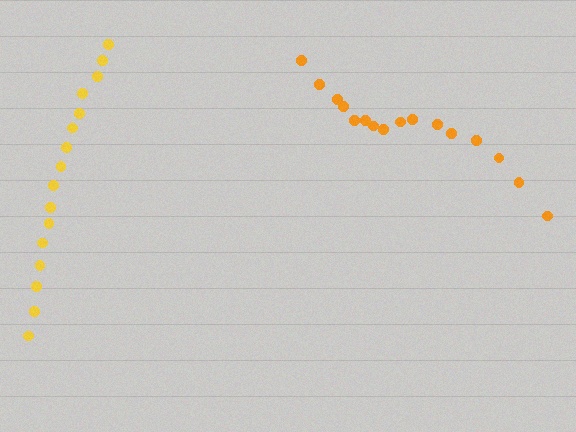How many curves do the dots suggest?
There are 2 distinct paths.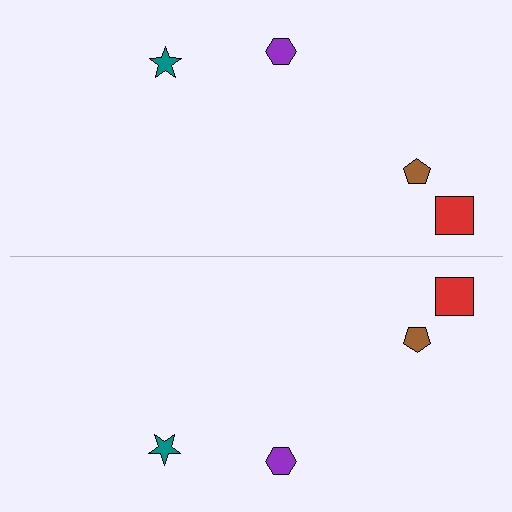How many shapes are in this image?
There are 8 shapes in this image.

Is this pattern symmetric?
Yes, this pattern has bilateral (reflection) symmetry.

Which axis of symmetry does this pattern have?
The pattern has a horizontal axis of symmetry running through the center of the image.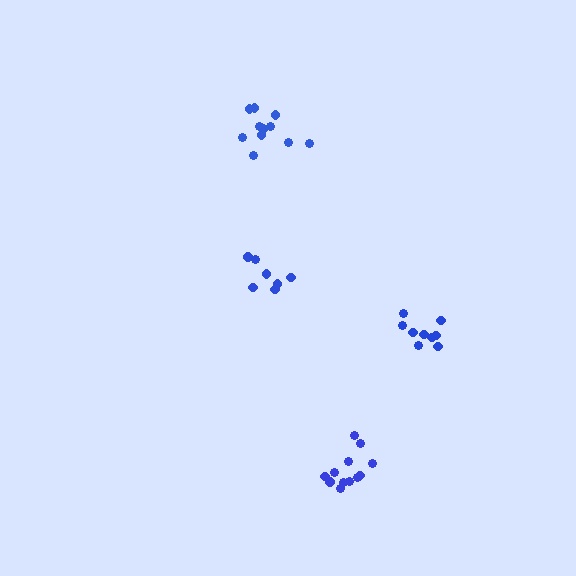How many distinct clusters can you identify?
There are 4 distinct clusters.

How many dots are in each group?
Group 1: 11 dots, Group 2: 7 dots, Group 3: 12 dots, Group 4: 9 dots (39 total).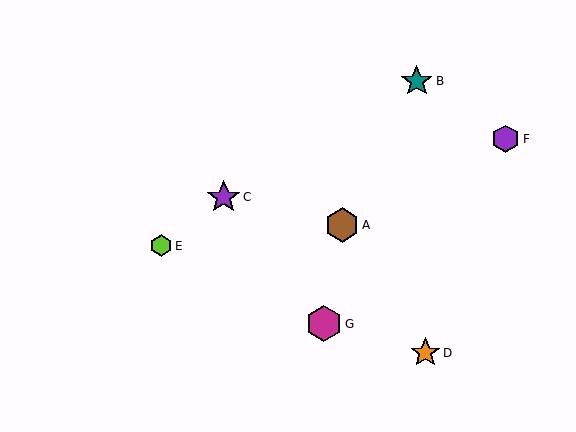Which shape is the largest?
The magenta hexagon (labeled G) is the largest.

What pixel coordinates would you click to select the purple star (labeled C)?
Click at (224, 197) to select the purple star C.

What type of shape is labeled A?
Shape A is a brown hexagon.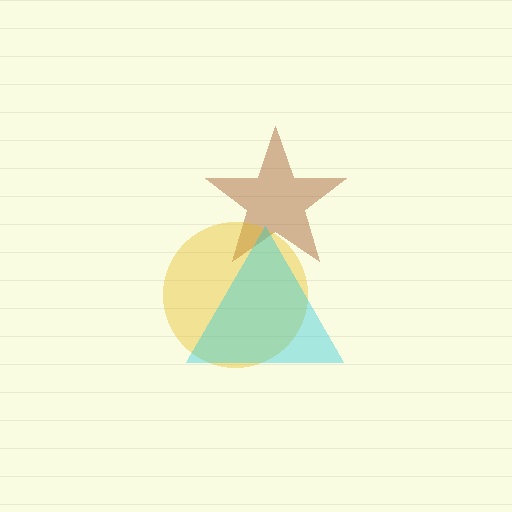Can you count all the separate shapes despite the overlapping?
Yes, there are 3 separate shapes.